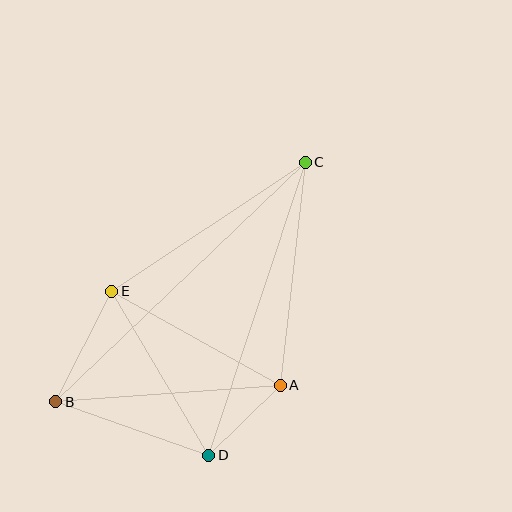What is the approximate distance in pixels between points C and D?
The distance between C and D is approximately 309 pixels.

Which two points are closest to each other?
Points A and D are closest to each other.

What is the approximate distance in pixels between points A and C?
The distance between A and C is approximately 224 pixels.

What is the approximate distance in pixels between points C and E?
The distance between C and E is approximately 233 pixels.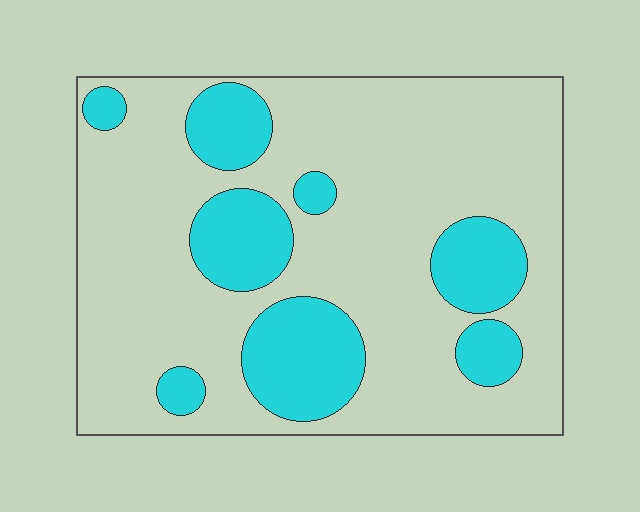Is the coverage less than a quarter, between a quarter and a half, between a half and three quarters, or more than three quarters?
Less than a quarter.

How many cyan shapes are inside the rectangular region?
8.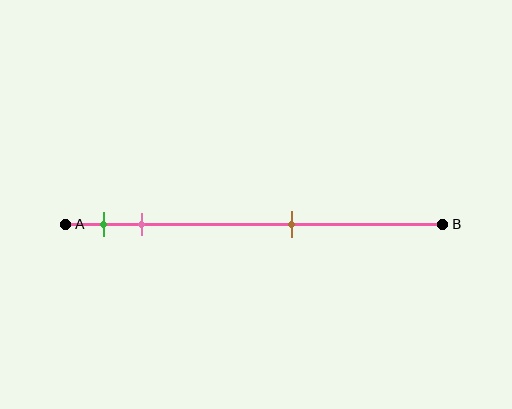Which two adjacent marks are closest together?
The green and pink marks are the closest adjacent pair.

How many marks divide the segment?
There are 3 marks dividing the segment.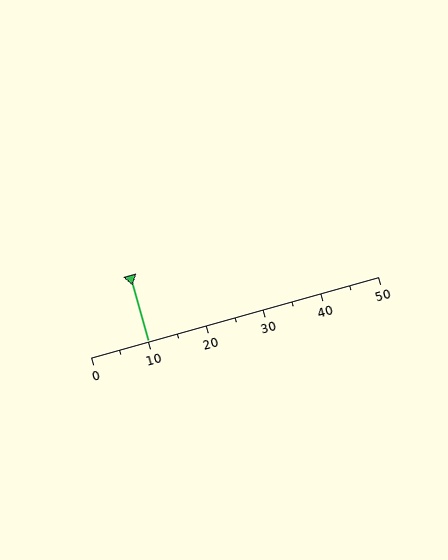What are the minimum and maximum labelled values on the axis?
The axis runs from 0 to 50.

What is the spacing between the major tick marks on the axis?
The major ticks are spaced 10 apart.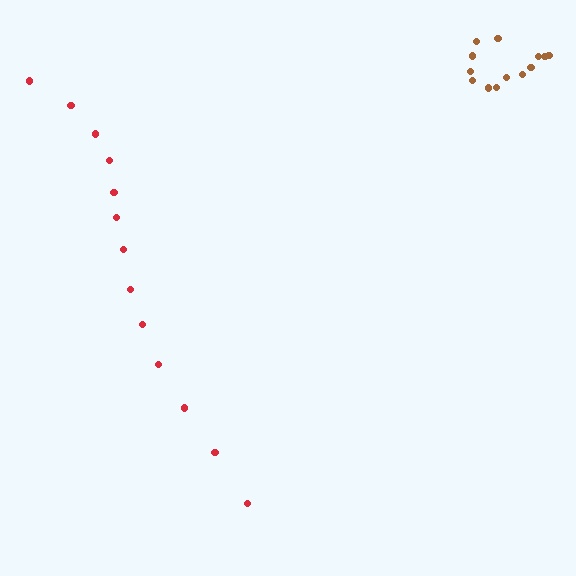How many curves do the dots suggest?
There are 2 distinct paths.